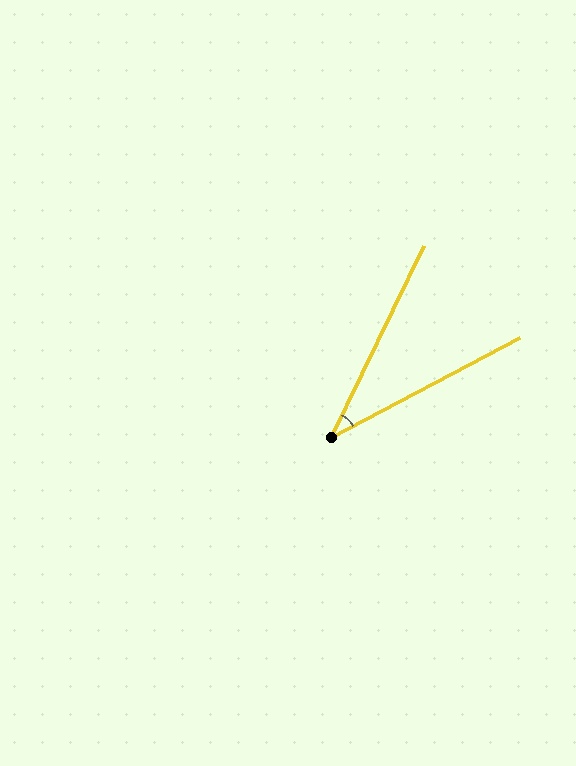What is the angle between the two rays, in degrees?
Approximately 36 degrees.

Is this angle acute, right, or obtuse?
It is acute.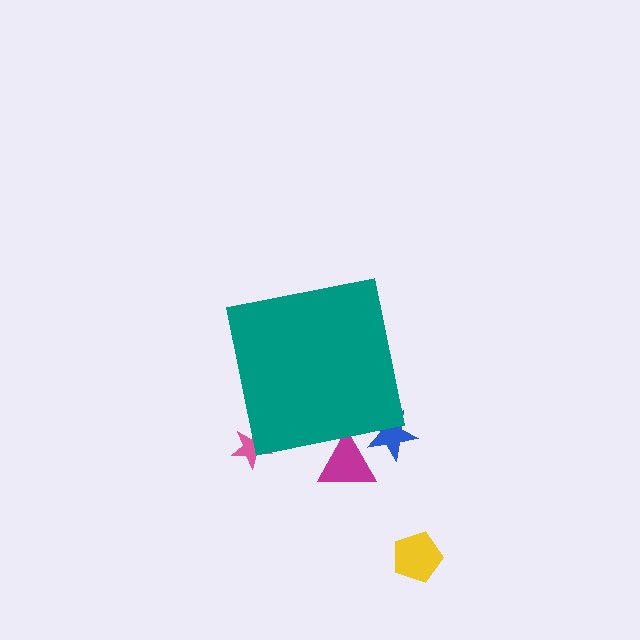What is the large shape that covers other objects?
A teal square.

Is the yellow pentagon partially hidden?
No, the yellow pentagon is fully visible.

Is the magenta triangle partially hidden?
Yes, the magenta triangle is partially hidden behind the teal square.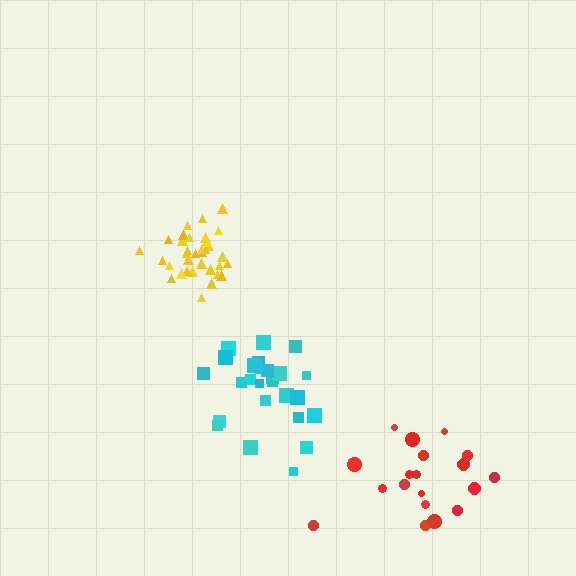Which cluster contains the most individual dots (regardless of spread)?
Yellow (35).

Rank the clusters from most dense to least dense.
yellow, cyan, red.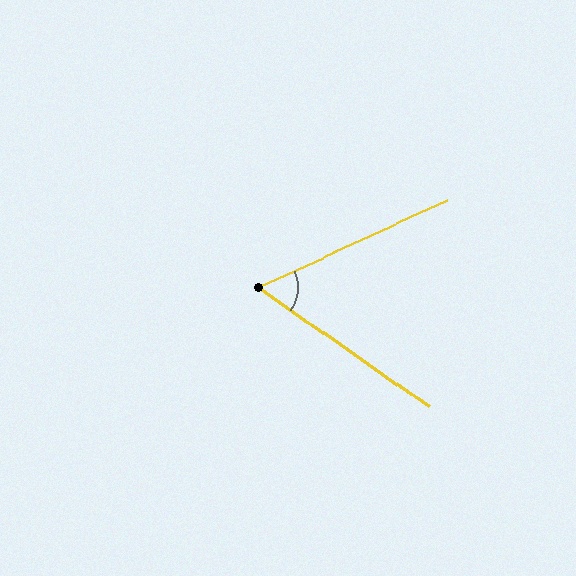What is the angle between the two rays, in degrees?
Approximately 60 degrees.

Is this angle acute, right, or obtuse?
It is acute.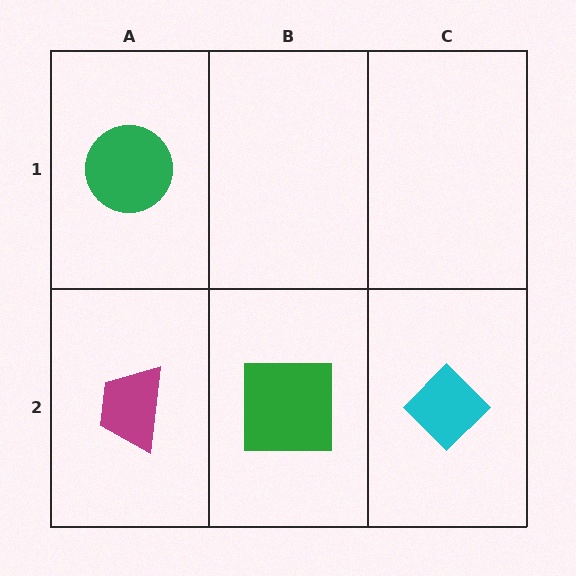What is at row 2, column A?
A magenta trapezoid.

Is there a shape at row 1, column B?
No, that cell is empty.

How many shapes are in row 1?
1 shape.